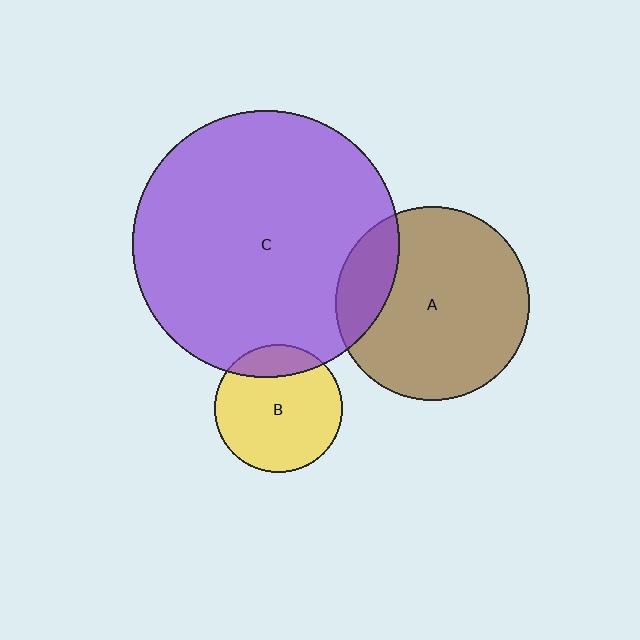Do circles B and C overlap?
Yes.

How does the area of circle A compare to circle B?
Approximately 2.3 times.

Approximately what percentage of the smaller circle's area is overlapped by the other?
Approximately 15%.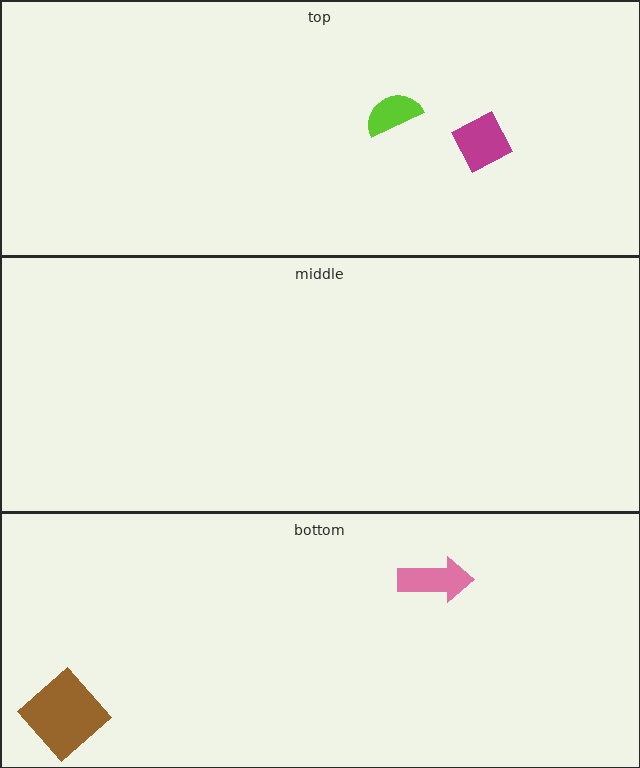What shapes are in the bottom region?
The pink arrow, the brown diamond.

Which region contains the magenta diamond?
The top region.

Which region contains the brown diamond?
The bottom region.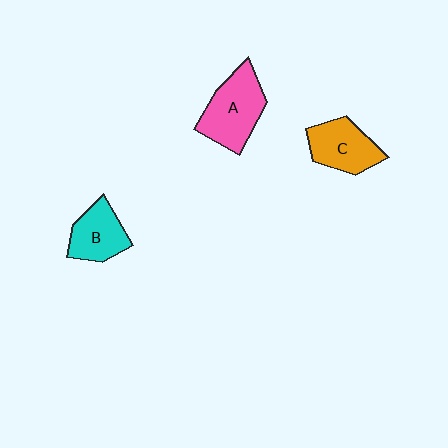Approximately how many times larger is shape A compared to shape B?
Approximately 1.4 times.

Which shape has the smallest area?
Shape B (cyan).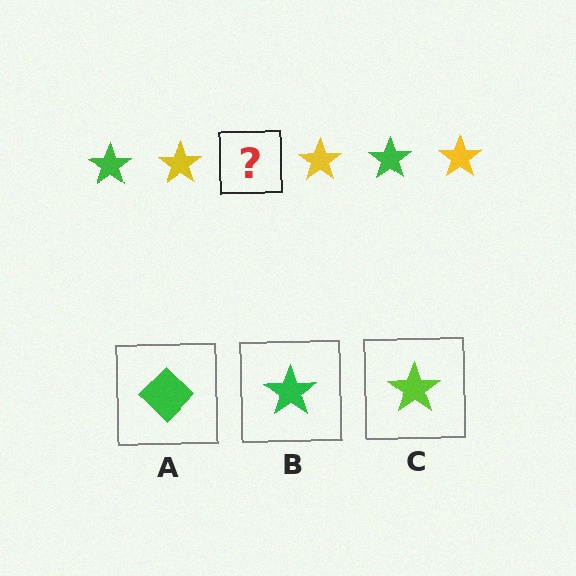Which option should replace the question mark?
Option B.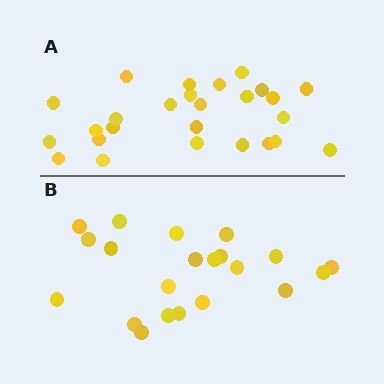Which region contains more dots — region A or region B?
Region A (the top region) has more dots.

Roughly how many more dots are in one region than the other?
Region A has about 5 more dots than region B.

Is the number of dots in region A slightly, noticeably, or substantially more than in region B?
Region A has only slightly more — the two regions are fairly close. The ratio is roughly 1.2 to 1.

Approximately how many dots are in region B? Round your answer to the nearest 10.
About 20 dots. (The exact count is 21, which rounds to 20.)